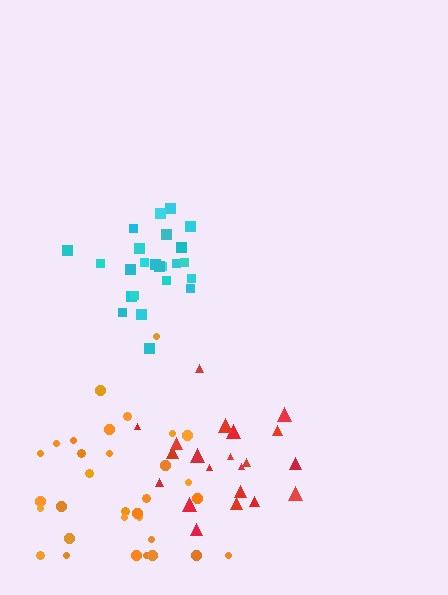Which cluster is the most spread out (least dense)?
Red.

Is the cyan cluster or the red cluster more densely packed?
Cyan.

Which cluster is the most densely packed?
Cyan.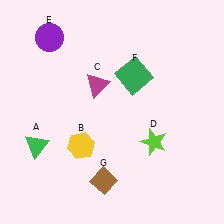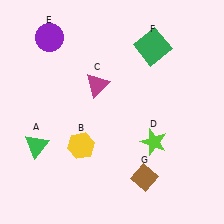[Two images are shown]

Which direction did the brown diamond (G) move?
The brown diamond (G) moved right.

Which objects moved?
The objects that moved are: the green square (F), the brown diamond (G).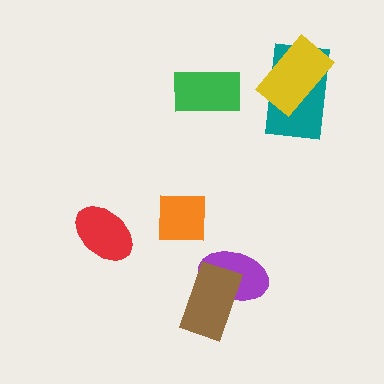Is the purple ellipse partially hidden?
Yes, it is partially covered by another shape.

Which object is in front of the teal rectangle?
The yellow rectangle is in front of the teal rectangle.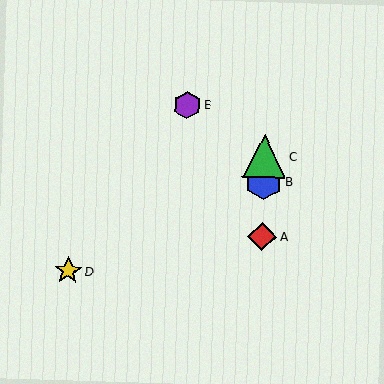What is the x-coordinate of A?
Object A is at x≈262.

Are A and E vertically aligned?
No, A is at x≈262 and E is at x≈187.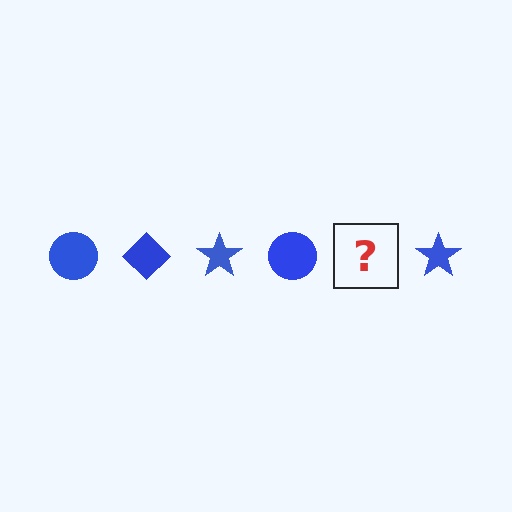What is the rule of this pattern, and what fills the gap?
The rule is that the pattern cycles through circle, diamond, star shapes in blue. The gap should be filled with a blue diamond.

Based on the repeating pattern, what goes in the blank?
The blank should be a blue diamond.